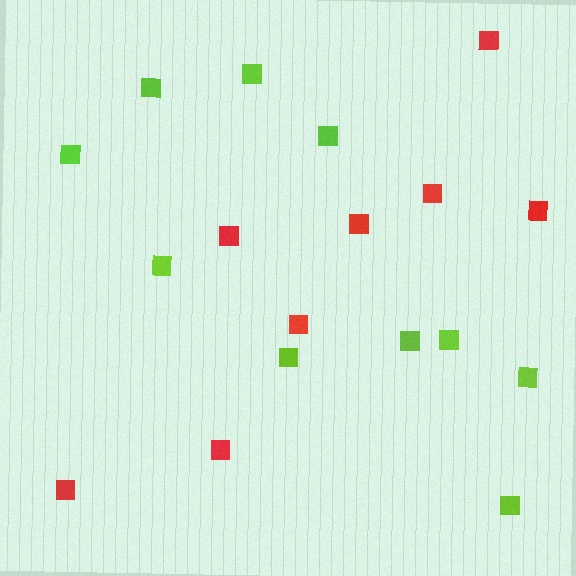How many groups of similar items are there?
There are 2 groups: one group of lime squares (10) and one group of red squares (8).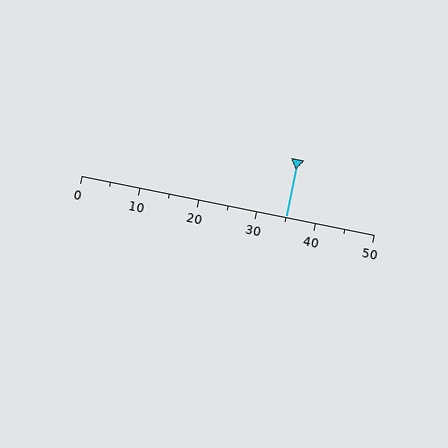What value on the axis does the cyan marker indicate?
The marker indicates approximately 35.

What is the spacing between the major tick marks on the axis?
The major ticks are spaced 10 apart.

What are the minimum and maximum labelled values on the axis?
The axis runs from 0 to 50.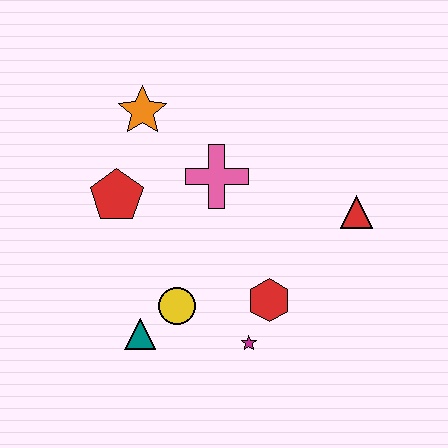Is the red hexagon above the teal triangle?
Yes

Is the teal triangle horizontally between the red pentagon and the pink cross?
Yes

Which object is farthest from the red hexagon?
The orange star is farthest from the red hexagon.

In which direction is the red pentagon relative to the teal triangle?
The red pentagon is above the teal triangle.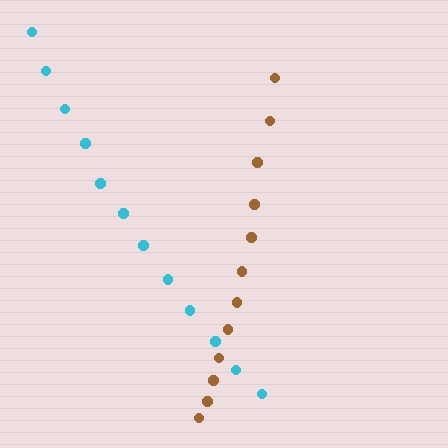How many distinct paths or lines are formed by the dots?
There are 2 distinct paths.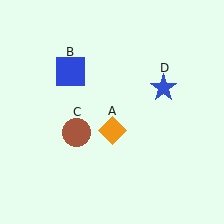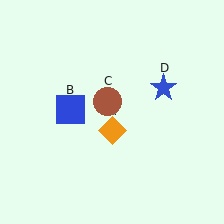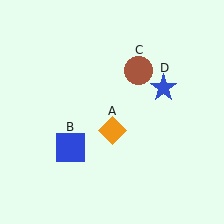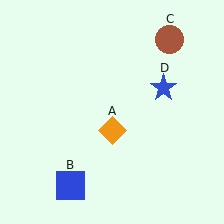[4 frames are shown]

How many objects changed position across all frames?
2 objects changed position: blue square (object B), brown circle (object C).